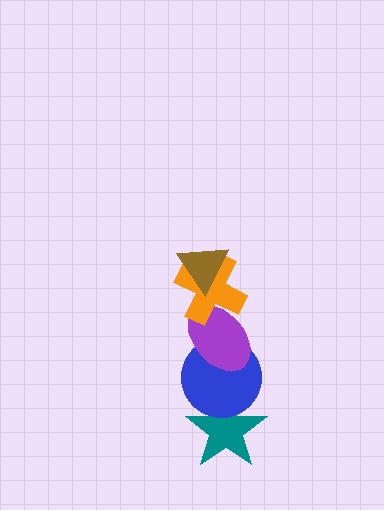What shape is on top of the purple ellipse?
The orange cross is on top of the purple ellipse.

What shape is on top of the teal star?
The blue circle is on top of the teal star.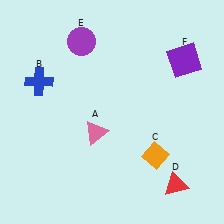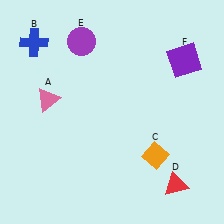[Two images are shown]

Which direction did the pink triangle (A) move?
The pink triangle (A) moved left.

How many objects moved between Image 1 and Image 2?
2 objects moved between the two images.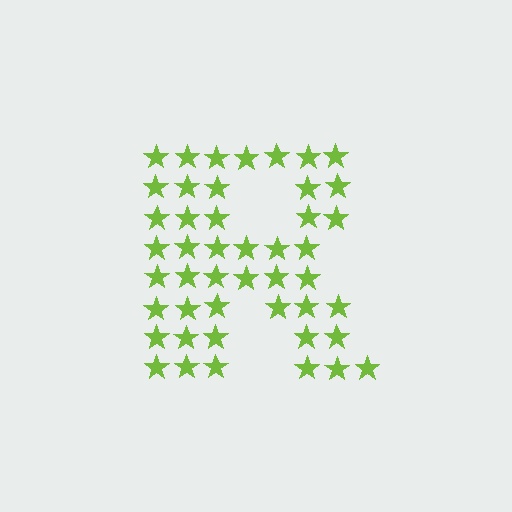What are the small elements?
The small elements are stars.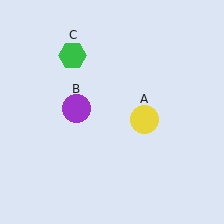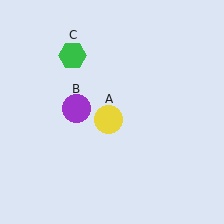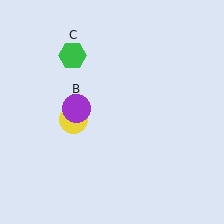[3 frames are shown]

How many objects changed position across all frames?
1 object changed position: yellow circle (object A).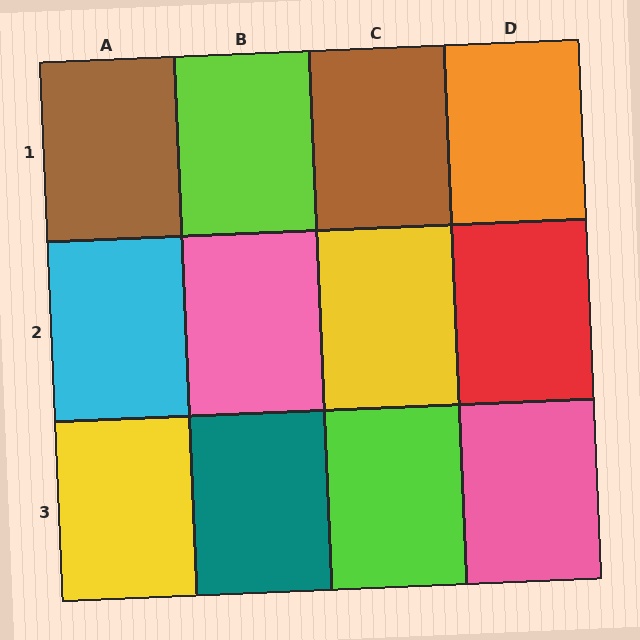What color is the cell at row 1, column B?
Lime.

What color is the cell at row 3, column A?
Yellow.